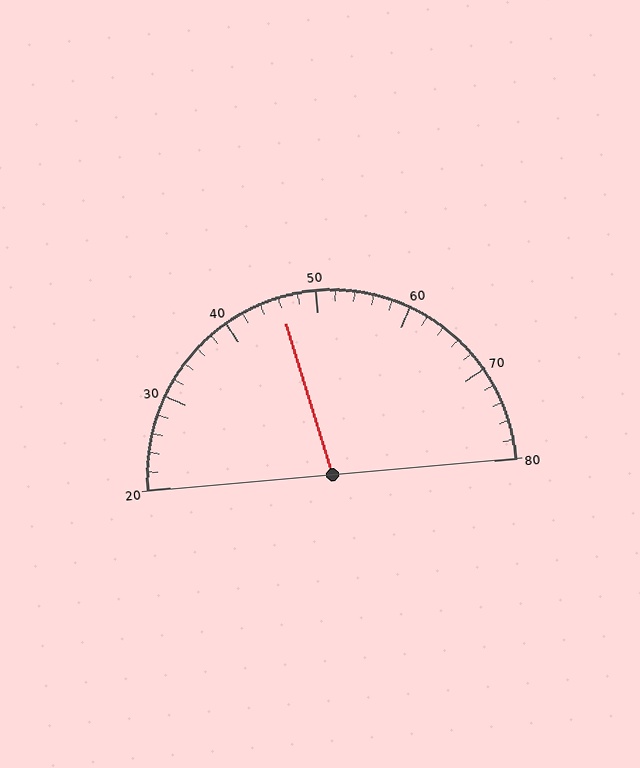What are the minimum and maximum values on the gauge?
The gauge ranges from 20 to 80.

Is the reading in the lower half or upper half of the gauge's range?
The reading is in the lower half of the range (20 to 80).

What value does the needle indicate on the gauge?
The needle indicates approximately 46.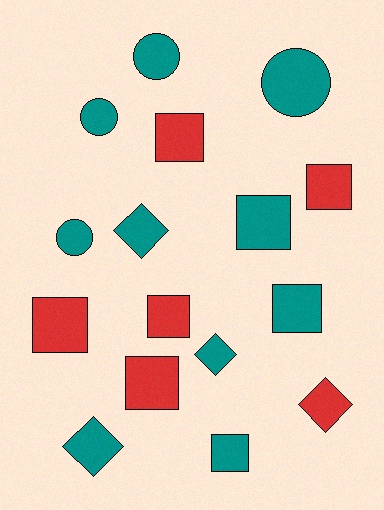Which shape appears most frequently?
Square, with 8 objects.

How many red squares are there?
There are 5 red squares.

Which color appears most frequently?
Teal, with 10 objects.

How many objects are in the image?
There are 16 objects.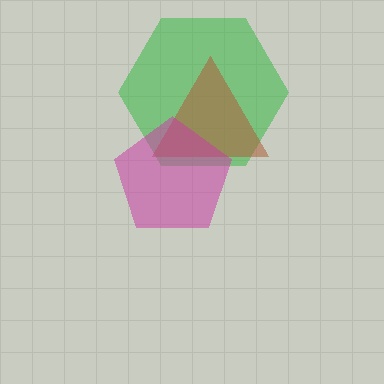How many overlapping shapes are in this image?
There are 3 overlapping shapes in the image.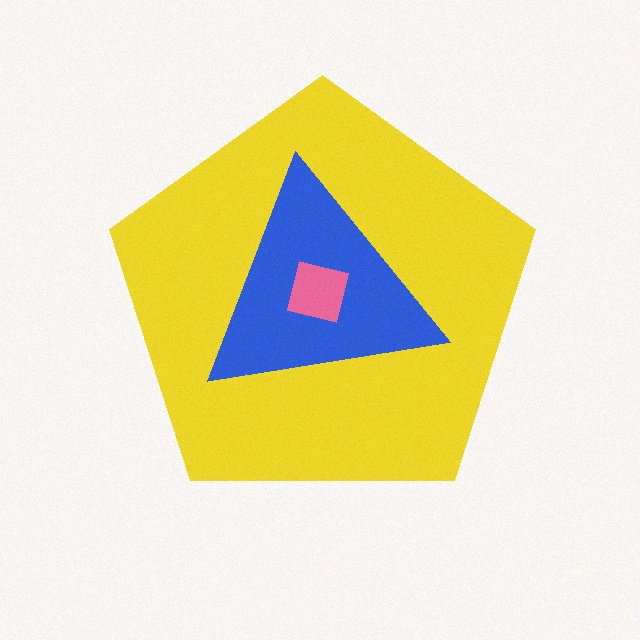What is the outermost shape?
The yellow pentagon.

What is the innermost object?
The pink square.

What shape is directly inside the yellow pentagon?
The blue triangle.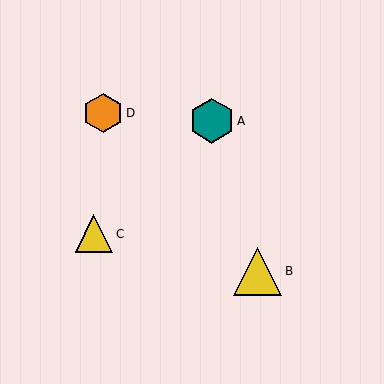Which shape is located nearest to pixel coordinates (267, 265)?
The yellow triangle (labeled B) at (258, 271) is nearest to that location.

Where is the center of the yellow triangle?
The center of the yellow triangle is at (94, 234).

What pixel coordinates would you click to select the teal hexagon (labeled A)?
Click at (212, 121) to select the teal hexagon A.